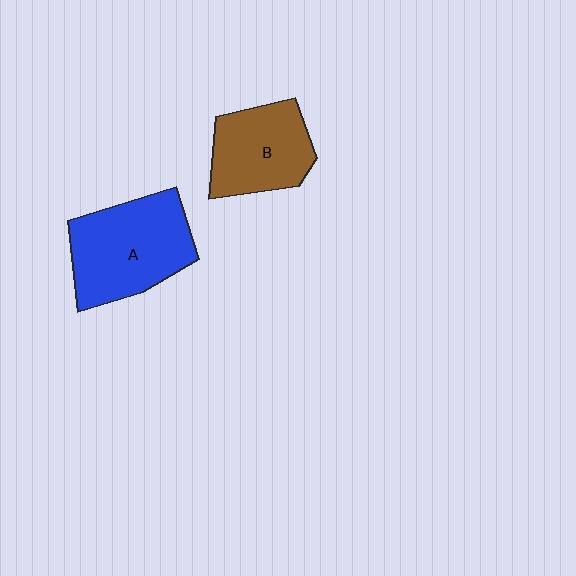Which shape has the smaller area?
Shape B (brown).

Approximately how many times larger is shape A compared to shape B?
Approximately 1.3 times.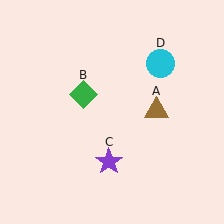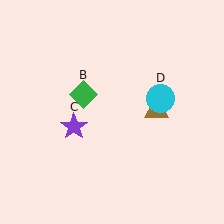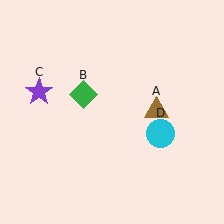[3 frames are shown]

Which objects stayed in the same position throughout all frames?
Brown triangle (object A) and green diamond (object B) remained stationary.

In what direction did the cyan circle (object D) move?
The cyan circle (object D) moved down.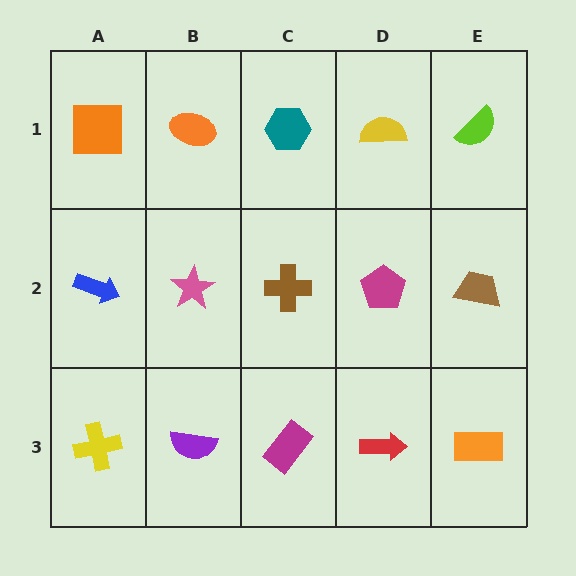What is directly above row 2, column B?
An orange ellipse.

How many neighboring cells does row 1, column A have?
2.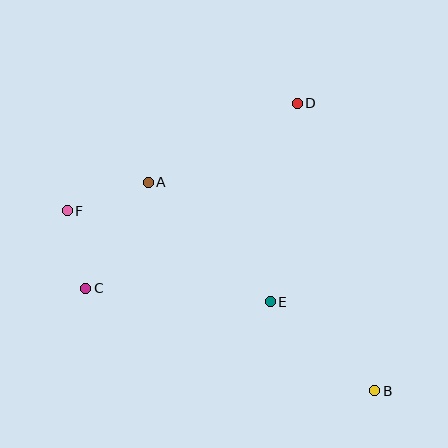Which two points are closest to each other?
Points C and F are closest to each other.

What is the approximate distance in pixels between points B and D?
The distance between B and D is approximately 298 pixels.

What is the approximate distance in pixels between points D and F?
The distance between D and F is approximately 254 pixels.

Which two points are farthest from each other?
Points B and F are farthest from each other.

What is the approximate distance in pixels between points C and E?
The distance between C and E is approximately 185 pixels.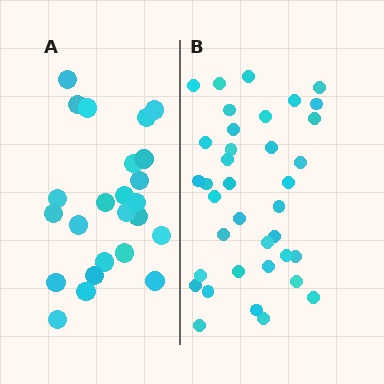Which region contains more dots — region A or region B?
Region B (the right region) has more dots.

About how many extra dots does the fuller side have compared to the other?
Region B has approximately 15 more dots than region A.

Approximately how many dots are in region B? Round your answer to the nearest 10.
About 40 dots. (The exact count is 37, which rounds to 40.)